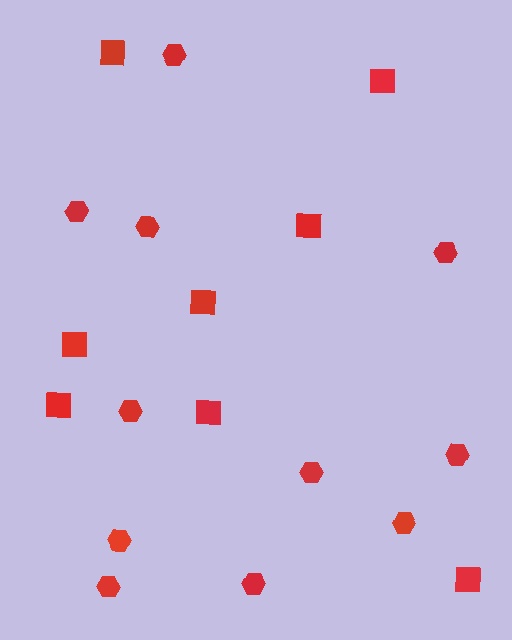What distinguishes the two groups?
There are 2 groups: one group of squares (8) and one group of hexagons (11).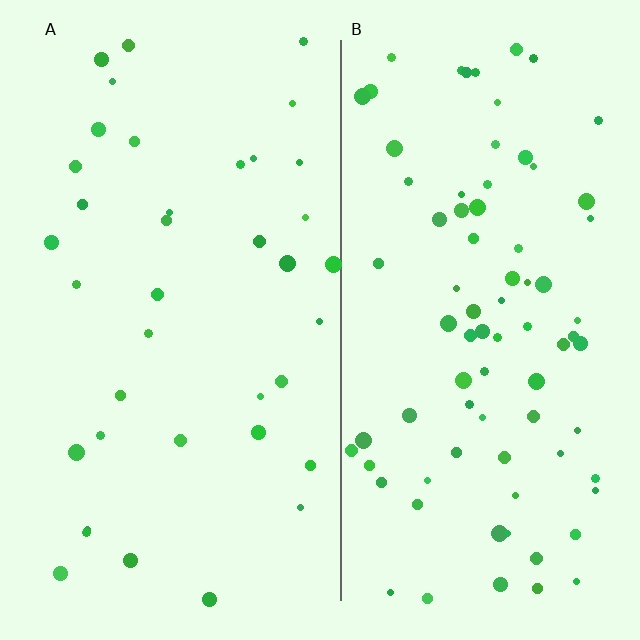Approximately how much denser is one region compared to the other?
Approximately 2.2× — region B over region A.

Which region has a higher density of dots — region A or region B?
B (the right).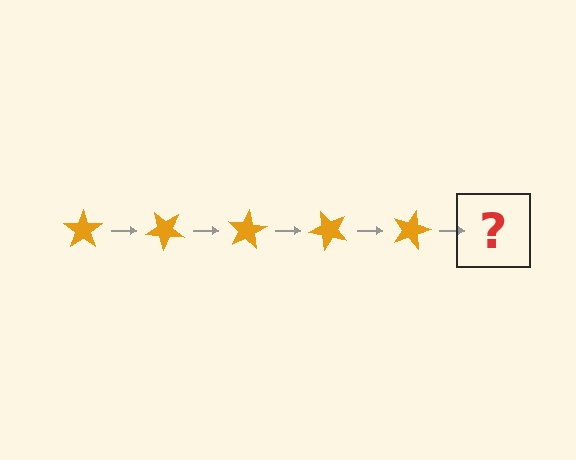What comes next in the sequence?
The next element should be an orange star rotated 200 degrees.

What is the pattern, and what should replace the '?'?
The pattern is that the star rotates 40 degrees each step. The '?' should be an orange star rotated 200 degrees.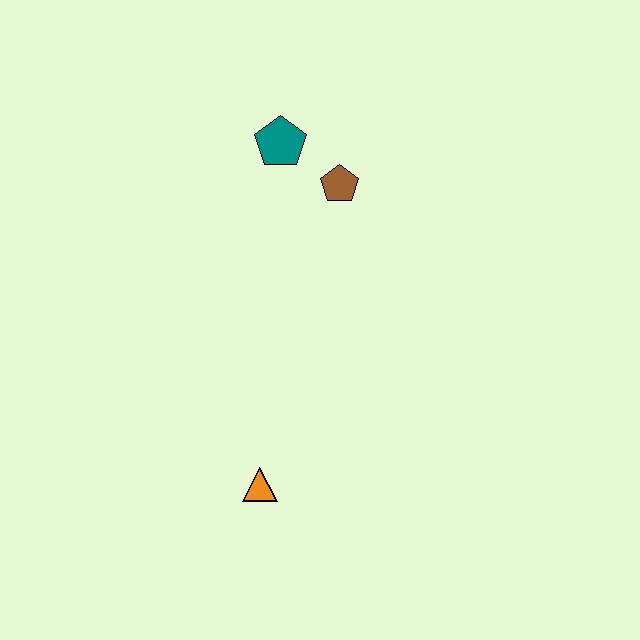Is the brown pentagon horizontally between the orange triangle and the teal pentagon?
No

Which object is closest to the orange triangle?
The brown pentagon is closest to the orange triangle.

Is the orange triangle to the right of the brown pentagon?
No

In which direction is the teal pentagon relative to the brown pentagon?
The teal pentagon is to the left of the brown pentagon.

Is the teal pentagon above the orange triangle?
Yes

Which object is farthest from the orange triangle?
The teal pentagon is farthest from the orange triangle.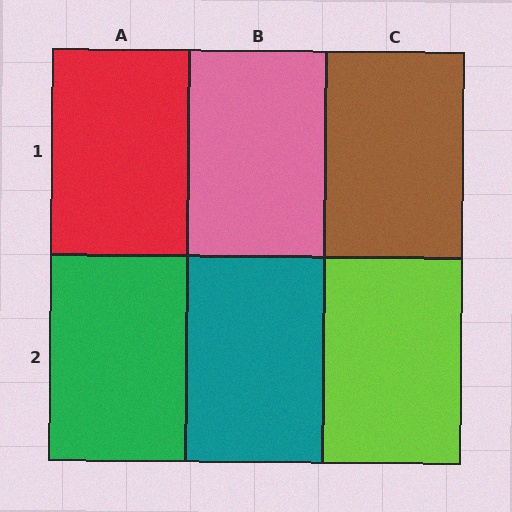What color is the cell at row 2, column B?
Teal.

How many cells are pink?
1 cell is pink.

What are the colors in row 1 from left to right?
Red, pink, brown.